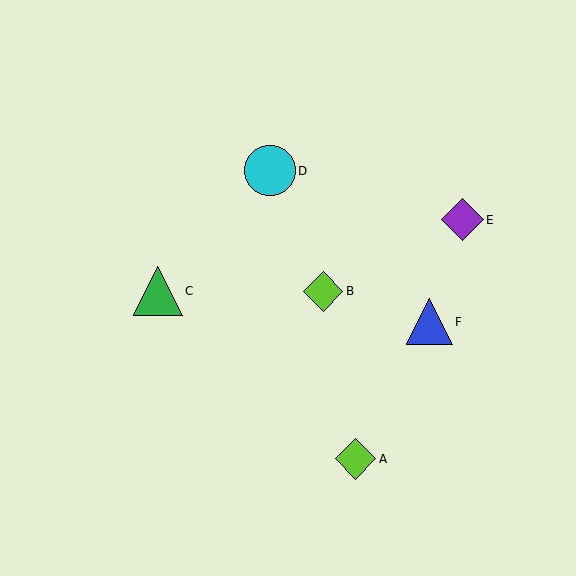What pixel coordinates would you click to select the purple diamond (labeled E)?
Click at (462, 220) to select the purple diamond E.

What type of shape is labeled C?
Shape C is a green triangle.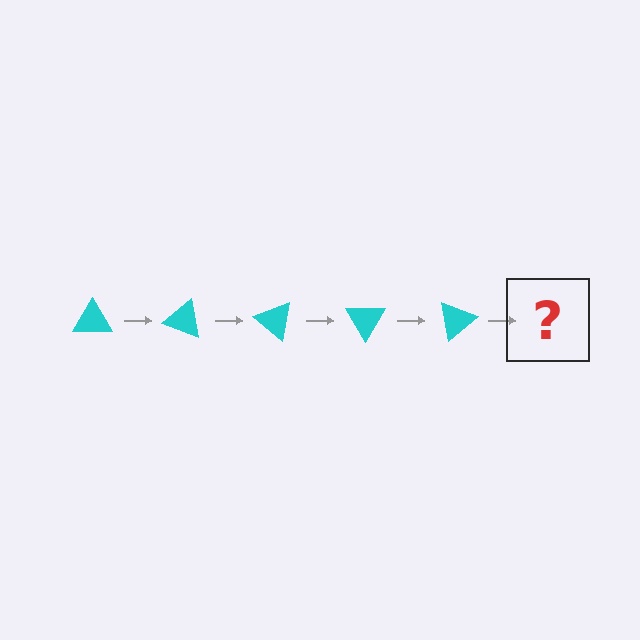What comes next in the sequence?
The next element should be a cyan triangle rotated 100 degrees.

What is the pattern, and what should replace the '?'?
The pattern is that the triangle rotates 20 degrees each step. The '?' should be a cyan triangle rotated 100 degrees.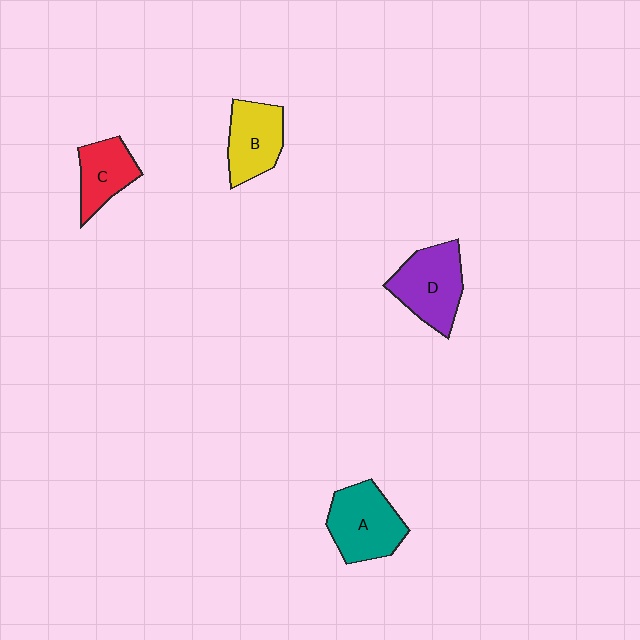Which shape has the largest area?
Shape A (teal).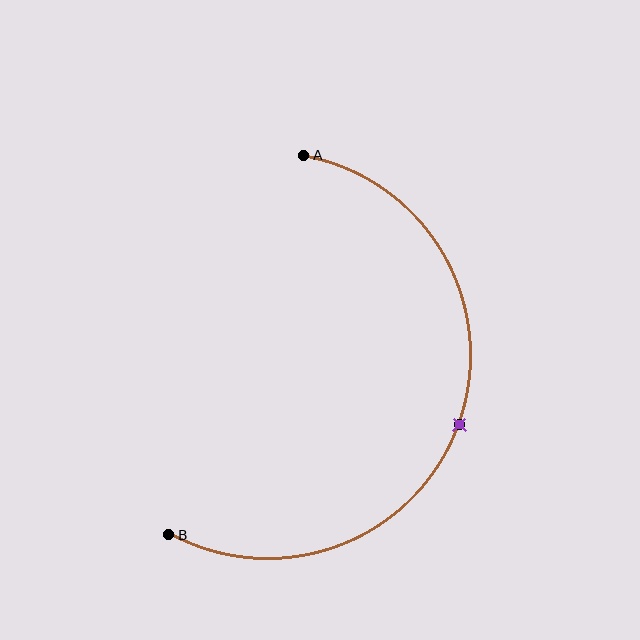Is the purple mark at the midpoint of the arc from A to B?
Yes. The purple mark lies on the arc at equal arc-length from both A and B — it is the arc midpoint.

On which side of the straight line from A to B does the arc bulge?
The arc bulges to the right of the straight line connecting A and B.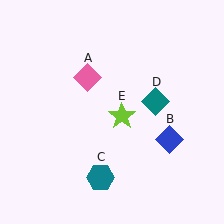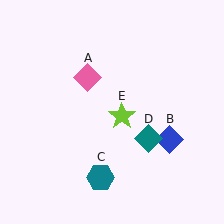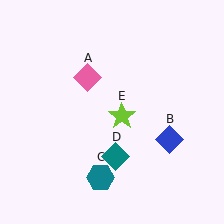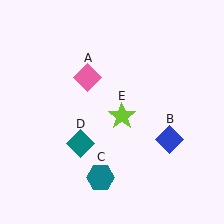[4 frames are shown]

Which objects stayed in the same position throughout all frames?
Pink diamond (object A) and blue diamond (object B) and teal hexagon (object C) and lime star (object E) remained stationary.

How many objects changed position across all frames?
1 object changed position: teal diamond (object D).